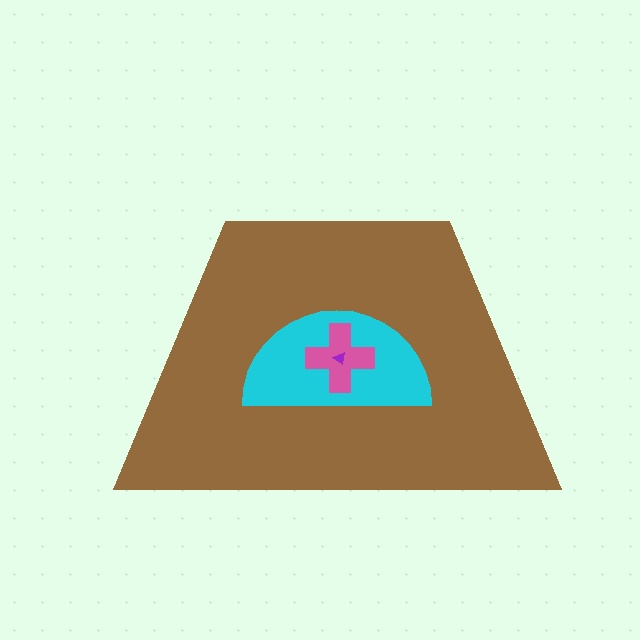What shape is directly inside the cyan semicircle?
The pink cross.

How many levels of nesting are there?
4.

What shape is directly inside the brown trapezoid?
The cyan semicircle.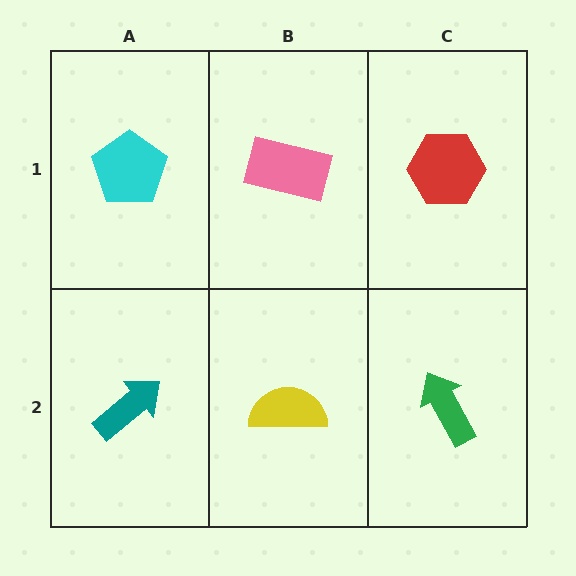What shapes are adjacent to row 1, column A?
A teal arrow (row 2, column A), a pink rectangle (row 1, column B).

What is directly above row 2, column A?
A cyan pentagon.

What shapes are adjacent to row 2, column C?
A red hexagon (row 1, column C), a yellow semicircle (row 2, column B).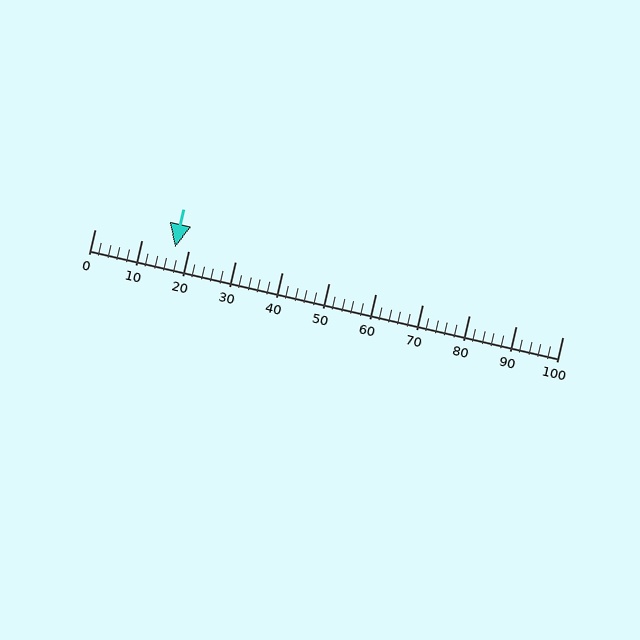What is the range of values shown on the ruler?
The ruler shows values from 0 to 100.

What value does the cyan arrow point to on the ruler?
The cyan arrow points to approximately 17.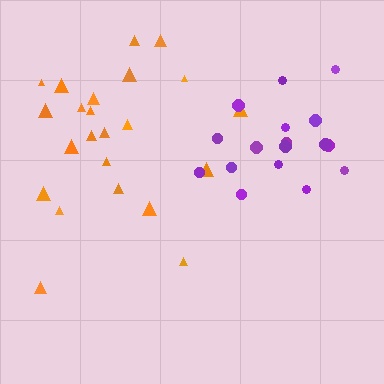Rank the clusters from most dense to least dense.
purple, orange.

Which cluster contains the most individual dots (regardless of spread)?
Orange (23).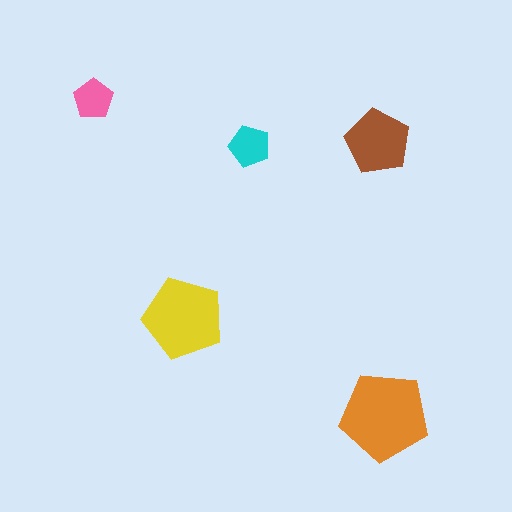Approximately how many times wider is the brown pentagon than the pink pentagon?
About 1.5 times wider.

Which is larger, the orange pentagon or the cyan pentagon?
The orange one.